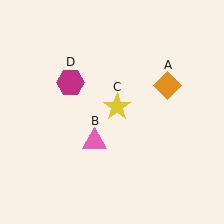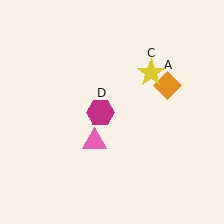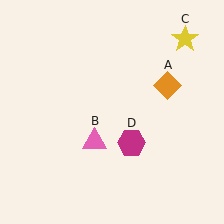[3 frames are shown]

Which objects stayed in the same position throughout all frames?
Orange diamond (object A) and pink triangle (object B) remained stationary.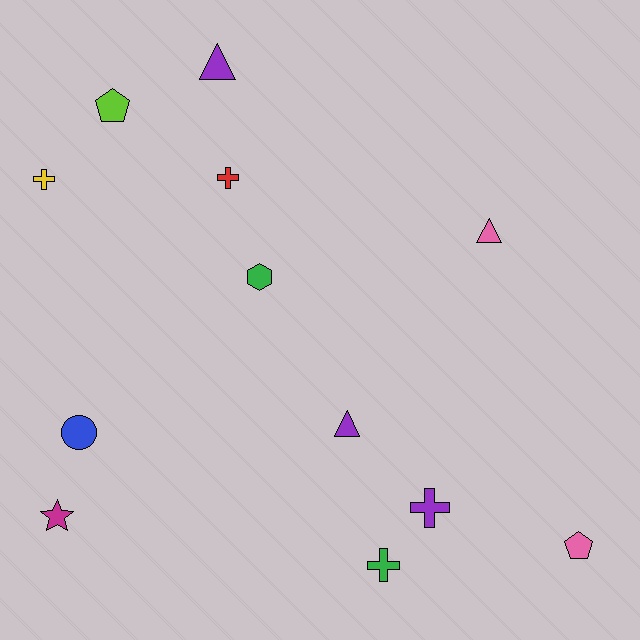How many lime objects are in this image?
There is 1 lime object.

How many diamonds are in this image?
There are no diamonds.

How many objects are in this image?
There are 12 objects.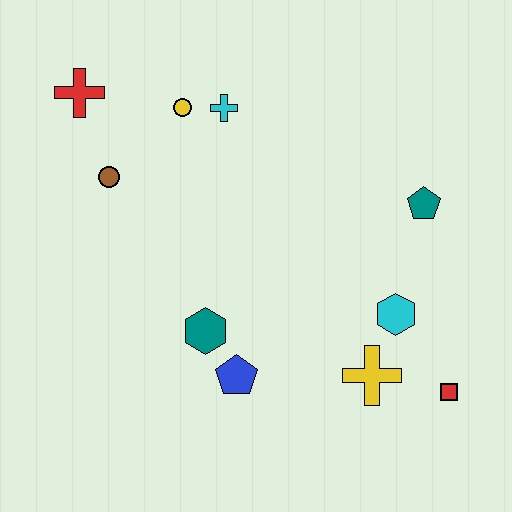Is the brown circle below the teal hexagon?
No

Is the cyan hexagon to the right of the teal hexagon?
Yes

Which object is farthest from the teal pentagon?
The red cross is farthest from the teal pentagon.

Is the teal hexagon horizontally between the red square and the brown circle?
Yes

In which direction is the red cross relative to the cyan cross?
The red cross is to the left of the cyan cross.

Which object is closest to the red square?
The yellow cross is closest to the red square.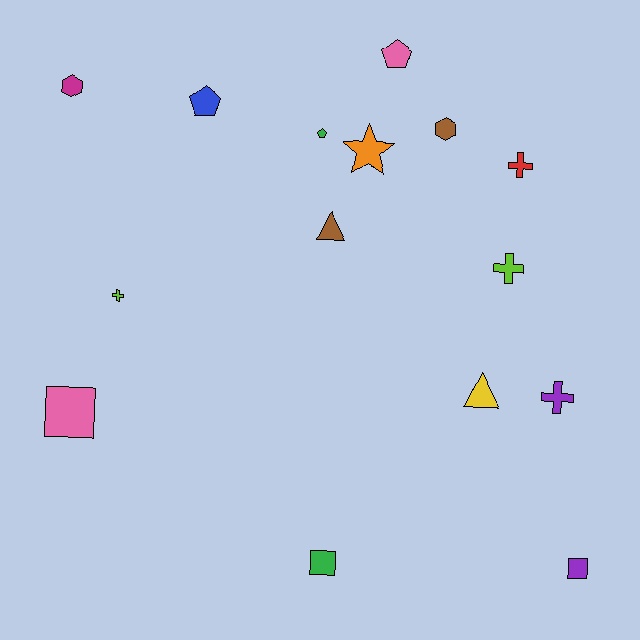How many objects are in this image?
There are 15 objects.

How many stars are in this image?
There is 1 star.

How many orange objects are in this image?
There is 1 orange object.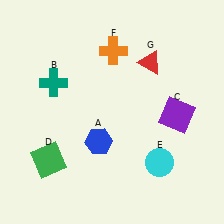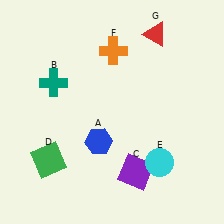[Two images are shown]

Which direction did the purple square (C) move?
The purple square (C) moved down.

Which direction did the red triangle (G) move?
The red triangle (G) moved up.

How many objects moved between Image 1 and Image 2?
2 objects moved between the two images.